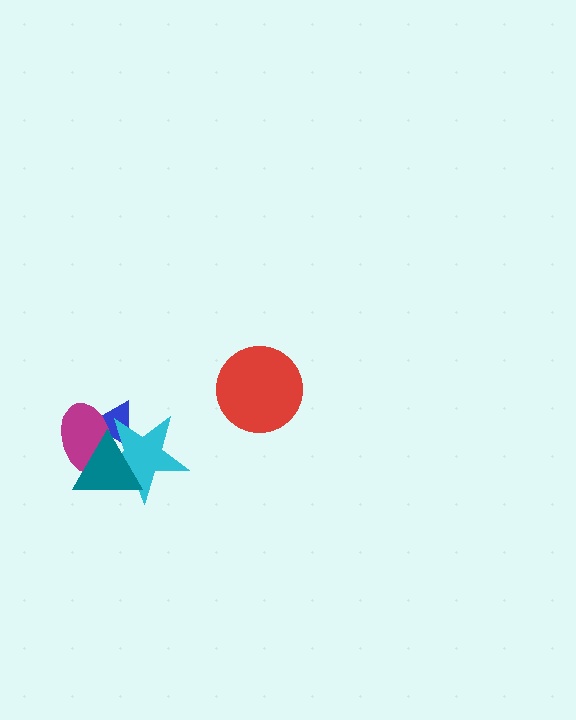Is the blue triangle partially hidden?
Yes, it is partially covered by another shape.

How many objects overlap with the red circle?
0 objects overlap with the red circle.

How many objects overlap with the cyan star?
3 objects overlap with the cyan star.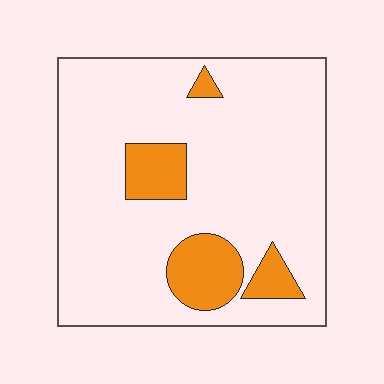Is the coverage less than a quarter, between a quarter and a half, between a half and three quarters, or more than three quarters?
Less than a quarter.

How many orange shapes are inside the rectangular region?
4.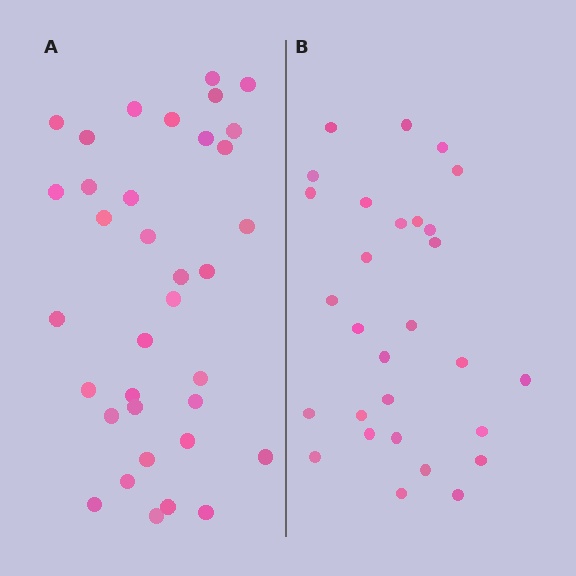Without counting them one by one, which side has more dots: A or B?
Region A (the left region) has more dots.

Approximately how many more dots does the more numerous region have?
Region A has about 6 more dots than region B.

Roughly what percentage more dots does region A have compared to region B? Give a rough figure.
About 20% more.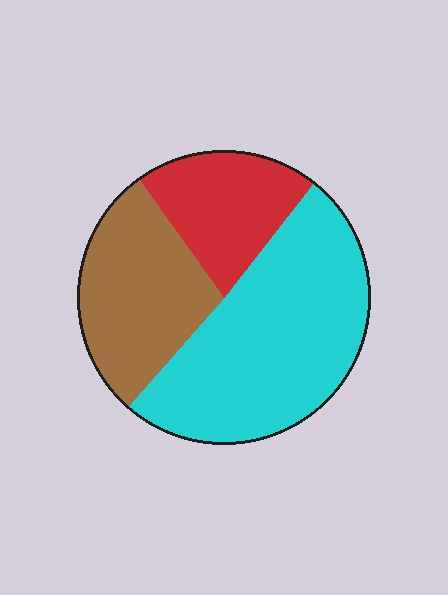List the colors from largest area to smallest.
From largest to smallest: cyan, brown, red.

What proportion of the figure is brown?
Brown covers 29% of the figure.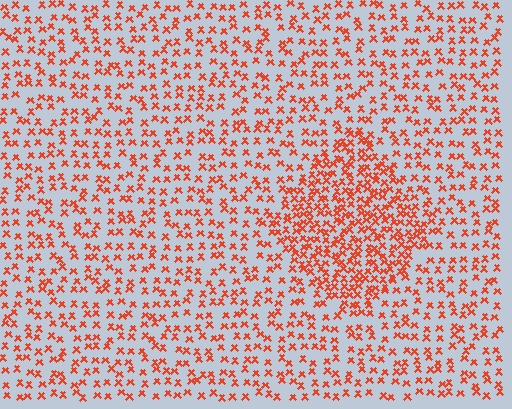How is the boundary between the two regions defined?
The boundary is defined by a change in element density (approximately 2.0x ratio). All elements are the same color, size, and shape.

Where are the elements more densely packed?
The elements are more densely packed inside the diamond boundary.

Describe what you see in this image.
The image contains small red elements arranged at two different densities. A diamond-shaped region is visible where the elements are more densely packed than the surrounding area.